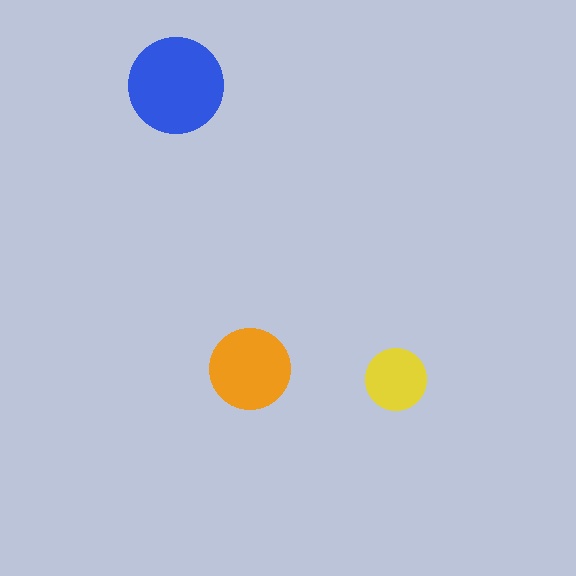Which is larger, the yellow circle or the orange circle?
The orange one.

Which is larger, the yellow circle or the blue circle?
The blue one.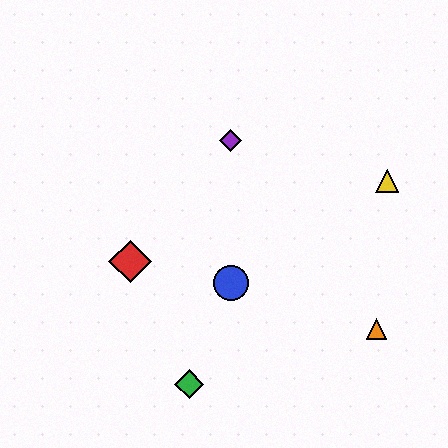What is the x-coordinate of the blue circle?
The blue circle is at x≈231.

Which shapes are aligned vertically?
The blue circle, the purple diamond are aligned vertically.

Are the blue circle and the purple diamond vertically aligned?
Yes, both are at x≈231.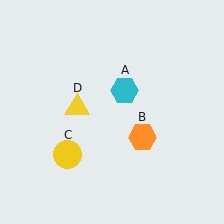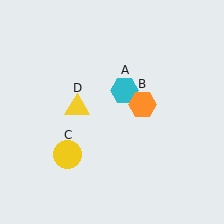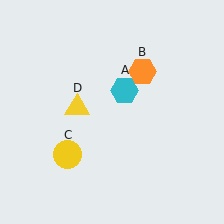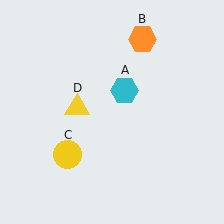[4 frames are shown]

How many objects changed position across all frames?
1 object changed position: orange hexagon (object B).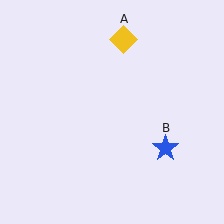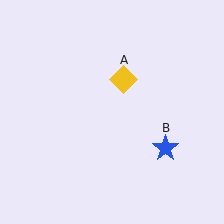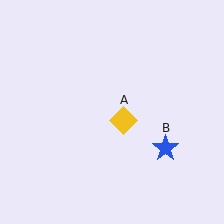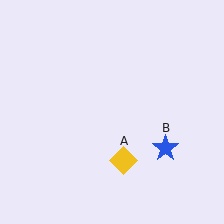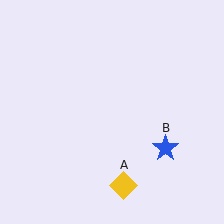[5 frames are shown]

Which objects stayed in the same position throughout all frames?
Blue star (object B) remained stationary.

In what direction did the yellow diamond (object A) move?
The yellow diamond (object A) moved down.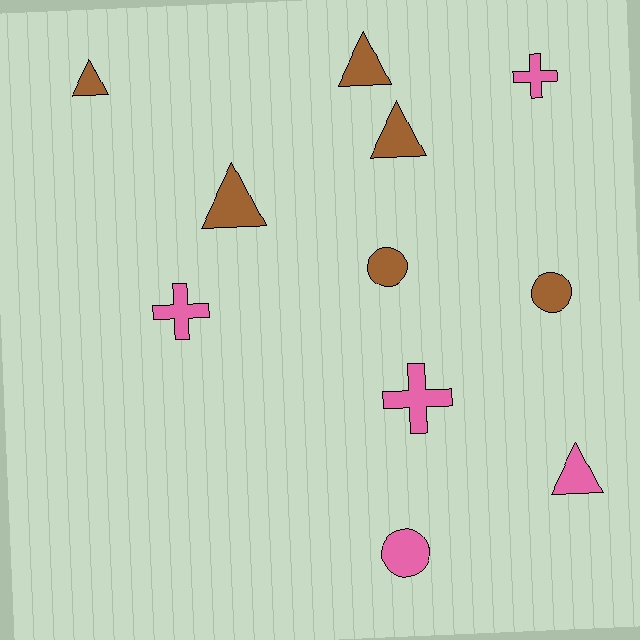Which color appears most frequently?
Brown, with 6 objects.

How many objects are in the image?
There are 11 objects.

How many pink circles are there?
There is 1 pink circle.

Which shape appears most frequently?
Triangle, with 5 objects.